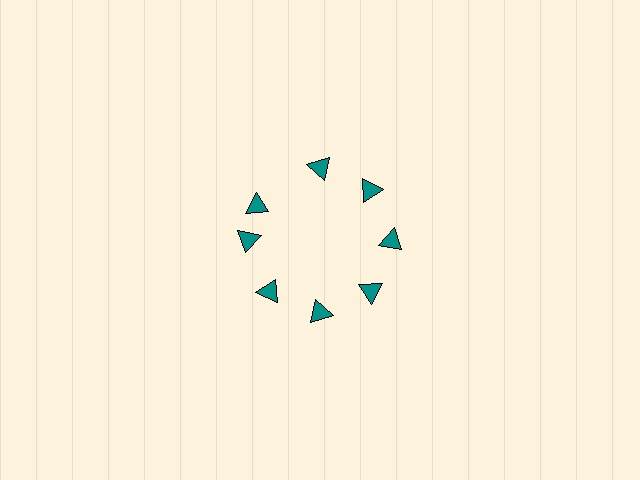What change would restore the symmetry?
The symmetry would be restored by rotating it back into even spacing with its neighbors so that all 8 triangles sit at equal angles and equal distance from the center.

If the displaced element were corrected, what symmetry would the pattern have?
It would have 8-fold rotational symmetry — the pattern would map onto itself every 45 degrees.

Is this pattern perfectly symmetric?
No. The 8 teal triangles are arranged in a ring, but one element near the 10 o'clock position is rotated out of alignment along the ring, breaking the 8-fold rotational symmetry.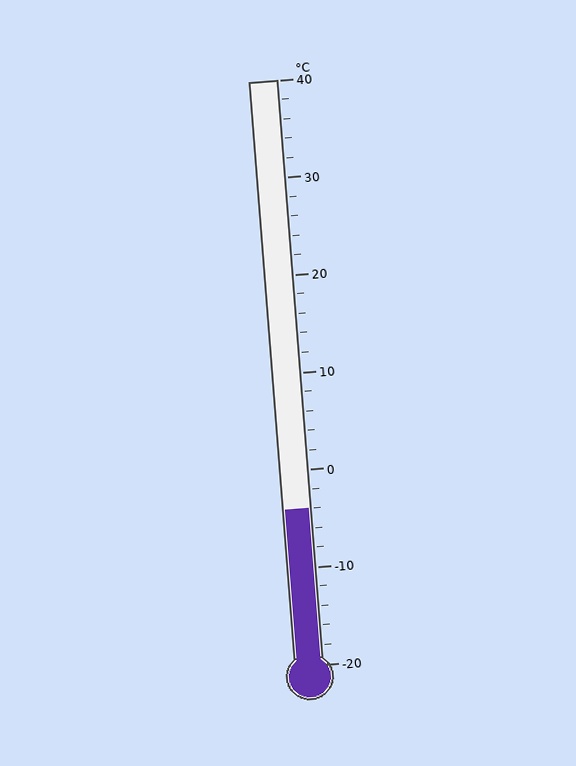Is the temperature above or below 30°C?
The temperature is below 30°C.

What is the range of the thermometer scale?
The thermometer scale ranges from -20°C to 40°C.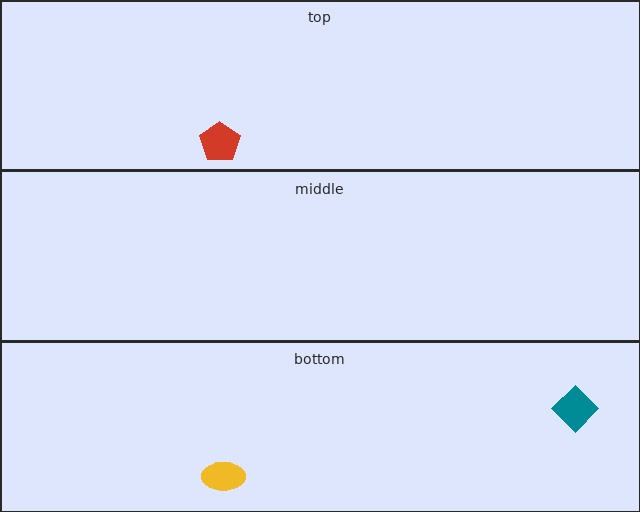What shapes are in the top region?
The red pentagon.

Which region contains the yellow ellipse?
The bottom region.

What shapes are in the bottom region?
The yellow ellipse, the teal diamond.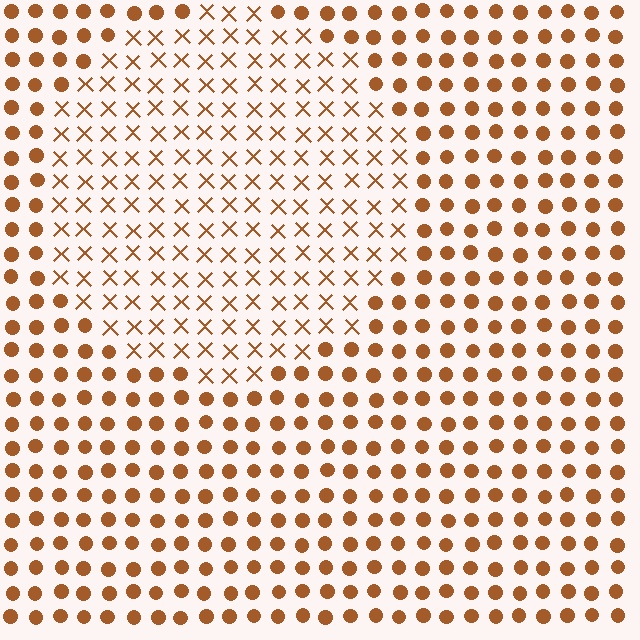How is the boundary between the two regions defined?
The boundary is defined by a change in element shape: X marks inside vs. circles outside. All elements share the same color and spacing.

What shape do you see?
I see a circle.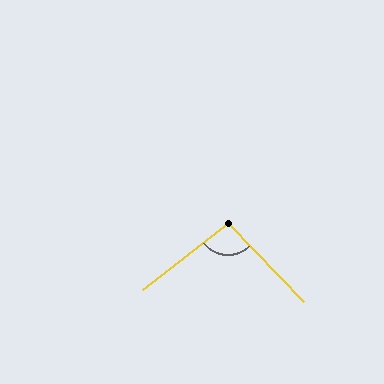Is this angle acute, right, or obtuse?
It is obtuse.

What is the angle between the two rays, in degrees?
Approximately 96 degrees.